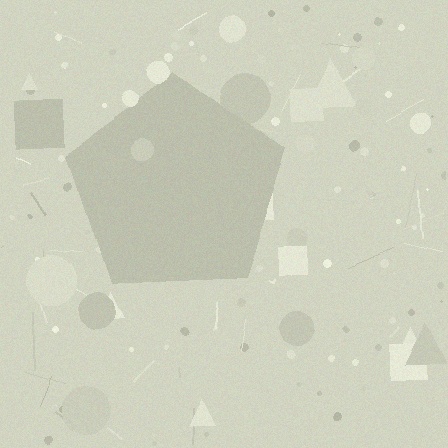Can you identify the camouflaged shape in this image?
The camouflaged shape is a pentagon.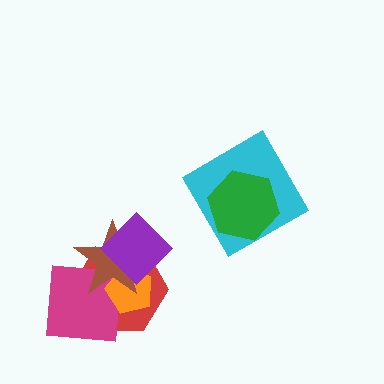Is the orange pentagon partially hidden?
Yes, it is partially covered by another shape.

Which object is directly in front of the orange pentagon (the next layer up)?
The brown star is directly in front of the orange pentagon.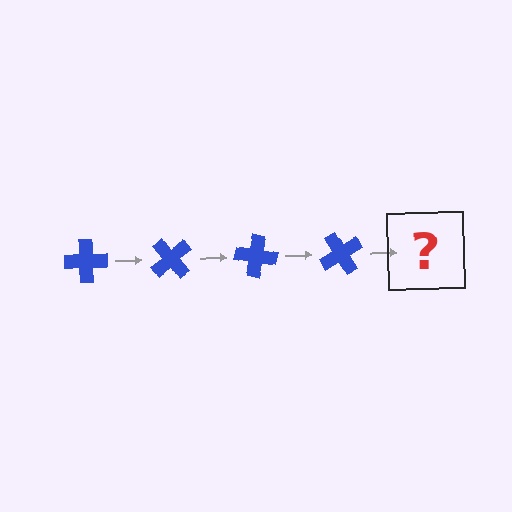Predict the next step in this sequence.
The next step is a blue cross rotated 200 degrees.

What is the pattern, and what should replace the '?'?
The pattern is that the cross rotates 50 degrees each step. The '?' should be a blue cross rotated 200 degrees.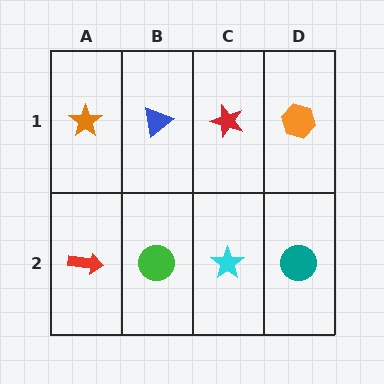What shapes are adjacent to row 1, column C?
A cyan star (row 2, column C), a blue triangle (row 1, column B), an orange hexagon (row 1, column D).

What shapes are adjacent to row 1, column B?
A green circle (row 2, column B), an orange star (row 1, column A), a red star (row 1, column C).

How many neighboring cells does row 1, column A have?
2.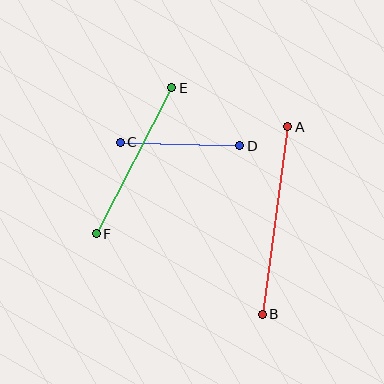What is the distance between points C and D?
The distance is approximately 119 pixels.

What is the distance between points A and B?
The distance is approximately 189 pixels.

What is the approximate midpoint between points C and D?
The midpoint is at approximately (180, 144) pixels.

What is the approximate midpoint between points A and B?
The midpoint is at approximately (275, 221) pixels.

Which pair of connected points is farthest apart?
Points A and B are farthest apart.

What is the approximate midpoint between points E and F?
The midpoint is at approximately (134, 161) pixels.